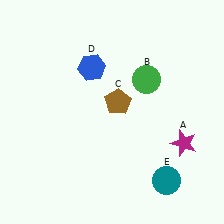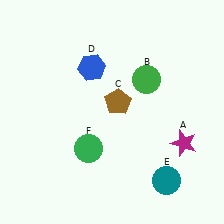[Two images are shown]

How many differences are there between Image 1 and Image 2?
There is 1 difference between the two images.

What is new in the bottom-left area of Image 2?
A green circle (F) was added in the bottom-left area of Image 2.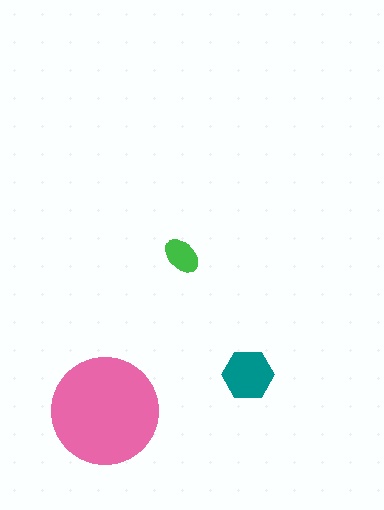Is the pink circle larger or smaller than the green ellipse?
Larger.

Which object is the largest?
The pink circle.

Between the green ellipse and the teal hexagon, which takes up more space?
The teal hexagon.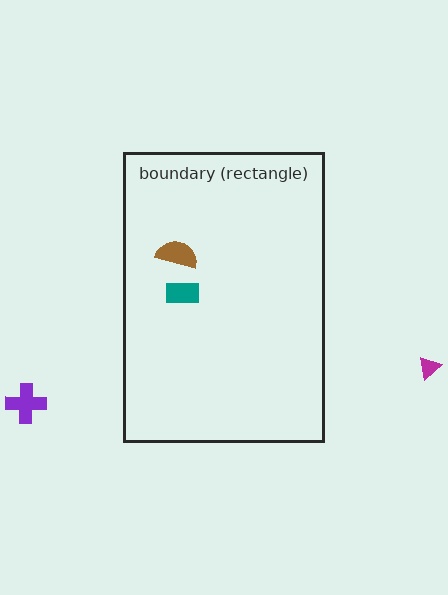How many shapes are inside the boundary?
2 inside, 2 outside.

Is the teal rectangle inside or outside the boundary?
Inside.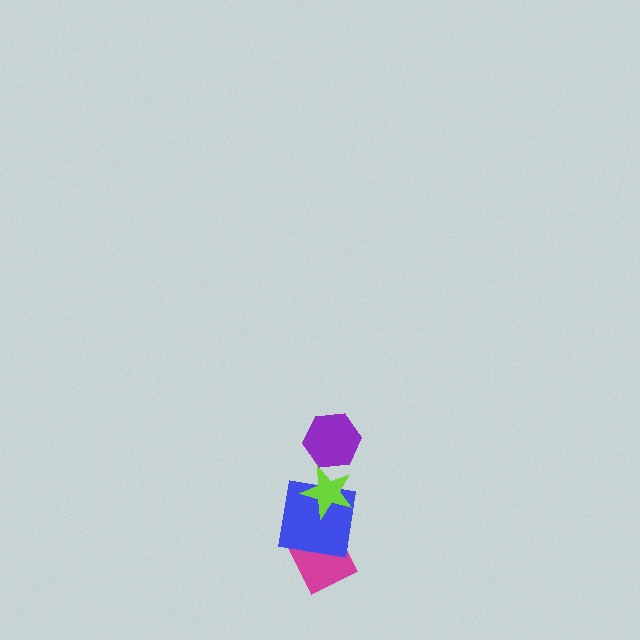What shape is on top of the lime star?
The purple hexagon is on top of the lime star.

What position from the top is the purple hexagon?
The purple hexagon is 1st from the top.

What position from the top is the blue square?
The blue square is 3rd from the top.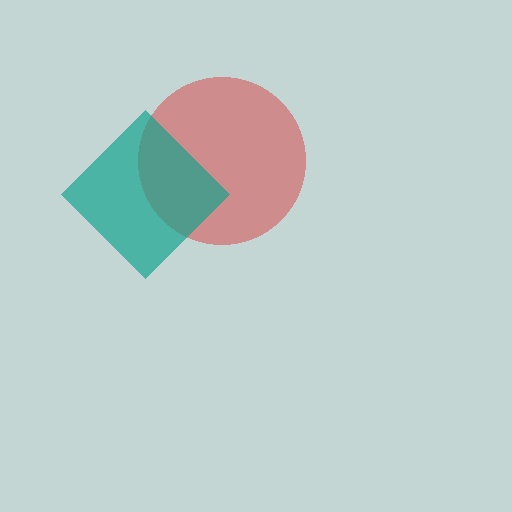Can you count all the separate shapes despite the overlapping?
Yes, there are 2 separate shapes.